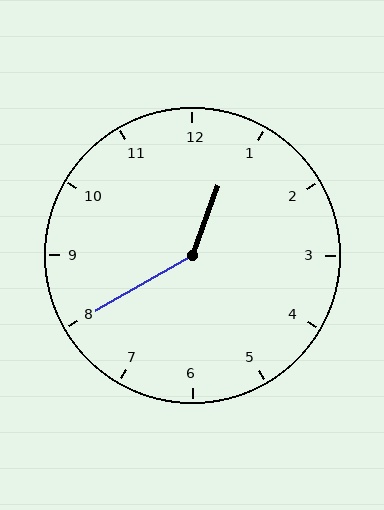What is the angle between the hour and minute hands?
Approximately 140 degrees.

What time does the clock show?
12:40.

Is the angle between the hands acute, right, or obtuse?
It is obtuse.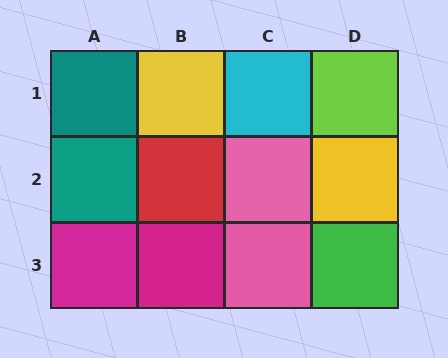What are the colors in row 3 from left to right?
Magenta, magenta, pink, green.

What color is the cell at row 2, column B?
Red.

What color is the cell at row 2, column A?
Teal.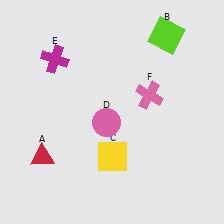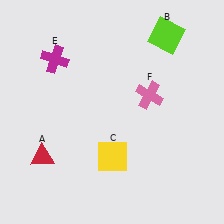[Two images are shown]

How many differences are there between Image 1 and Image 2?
There is 1 difference between the two images.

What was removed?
The pink circle (D) was removed in Image 2.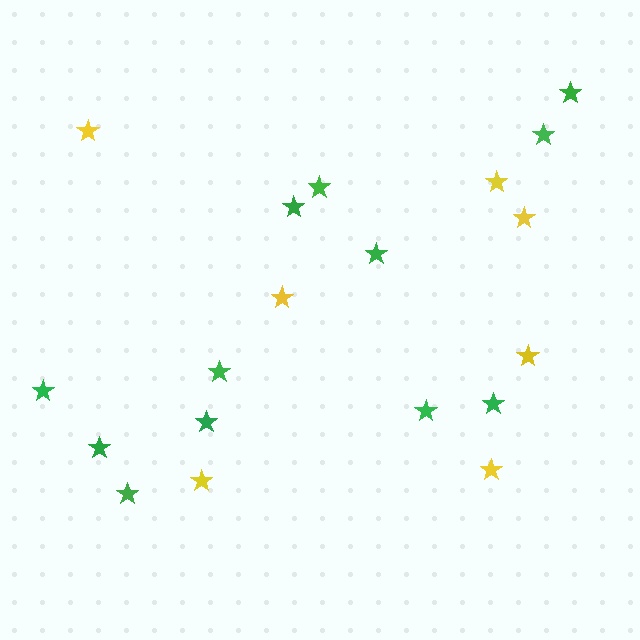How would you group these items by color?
There are 2 groups: one group of yellow stars (7) and one group of green stars (12).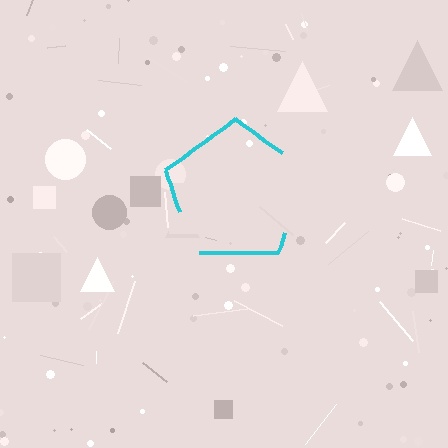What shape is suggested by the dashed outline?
The dashed outline suggests a pentagon.